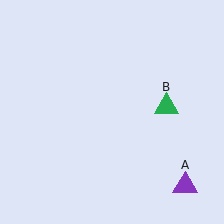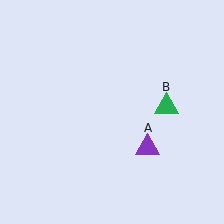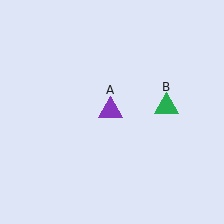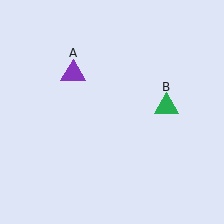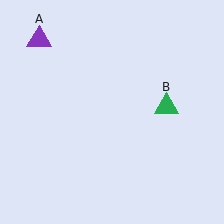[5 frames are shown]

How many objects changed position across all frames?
1 object changed position: purple triangle (object A).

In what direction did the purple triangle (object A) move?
The purple triangle (object A) moved up and to the left.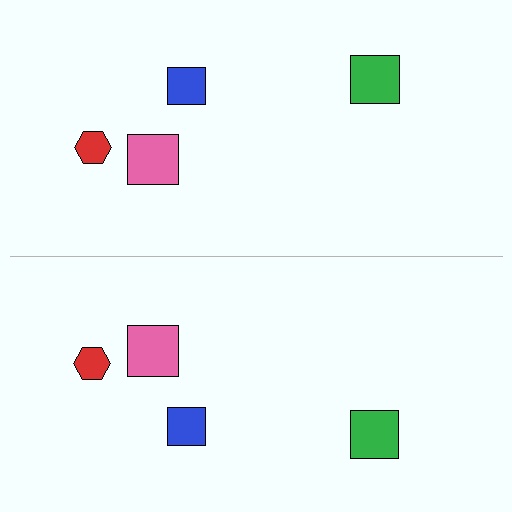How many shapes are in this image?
There are 8 shapes in this image.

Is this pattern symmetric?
Yes, this pattern has bilateral (reflection) symmetry.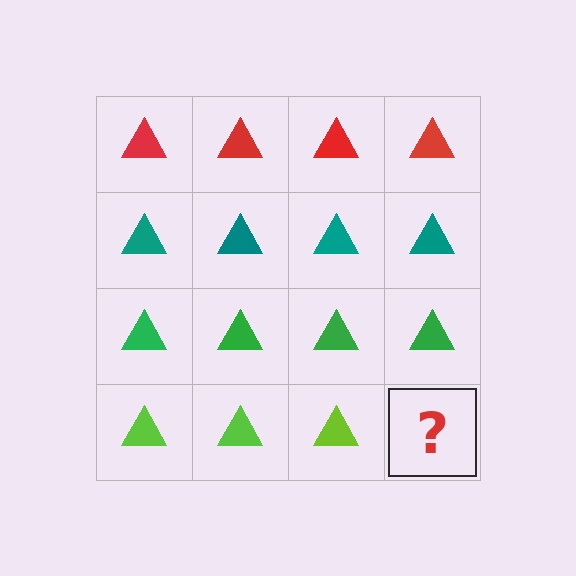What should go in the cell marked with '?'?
The missing cell should contain a lime triangle.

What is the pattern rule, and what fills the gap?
The rule is that each row has a consistent color. The gap should be filled with a lime triangle.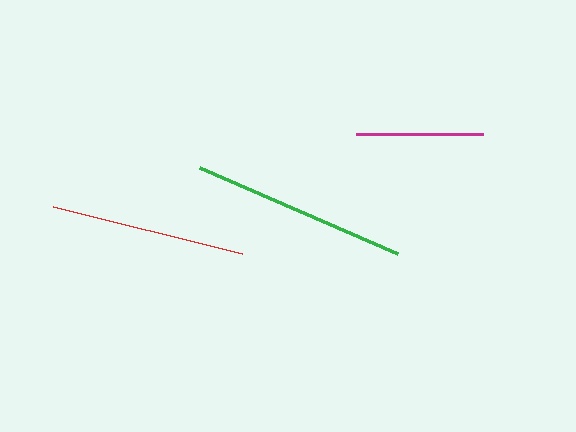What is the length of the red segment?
The red segment is approximately 195 pixels long.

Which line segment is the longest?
The green line is the longest at approximately 216 pixels.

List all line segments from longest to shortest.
From longest to shortest: green, red, magenta.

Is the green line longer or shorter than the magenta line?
The green line is longer than the magenta line.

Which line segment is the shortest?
The magenta line is the shortest at approximately 128 pixels.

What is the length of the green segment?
The green segment is approximately 216 pixels long.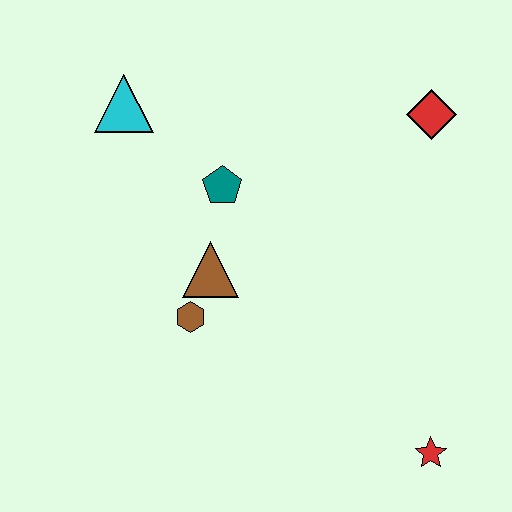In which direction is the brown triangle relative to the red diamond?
The brown triangle is to the left of the red diamond.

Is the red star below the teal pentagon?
Yes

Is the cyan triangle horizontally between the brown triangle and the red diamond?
No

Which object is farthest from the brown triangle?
The red star is farthest from the brown triangle.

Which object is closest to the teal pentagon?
The brown triangle is closest to the teal pentagon.